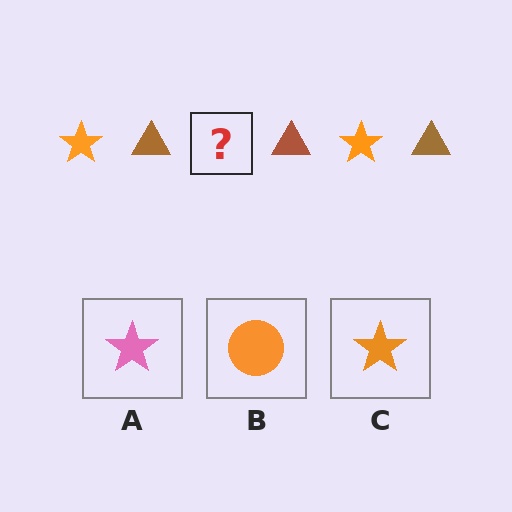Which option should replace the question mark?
Option C.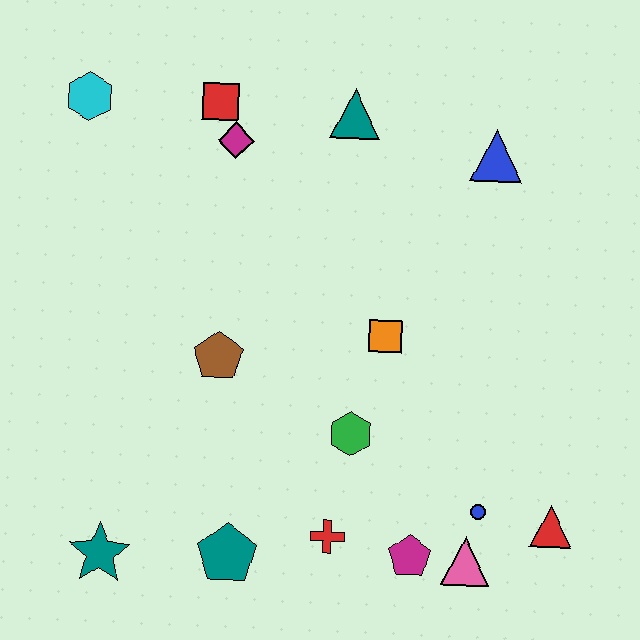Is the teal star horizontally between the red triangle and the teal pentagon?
No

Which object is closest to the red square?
The magenta diamond is closest to the red square.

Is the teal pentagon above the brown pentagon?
No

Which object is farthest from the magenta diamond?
The red triangle is farthest from the magenta diamond.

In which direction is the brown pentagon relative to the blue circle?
The brown pentagon is to the left of the blue circle.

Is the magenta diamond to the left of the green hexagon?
Yes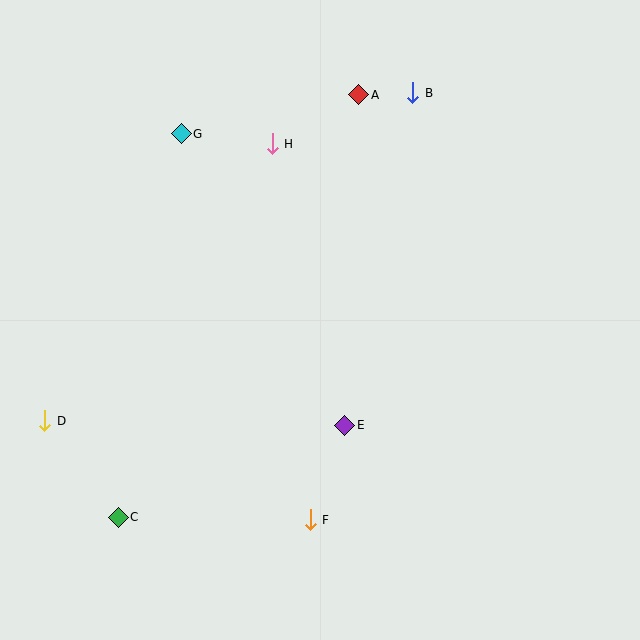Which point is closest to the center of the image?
Point E at (345, 425) is closest to the center.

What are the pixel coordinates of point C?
Point C is at (118, 517).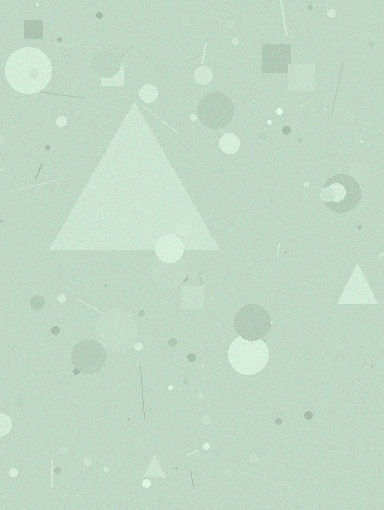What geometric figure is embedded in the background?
A triangle is embedded in the background.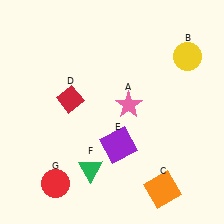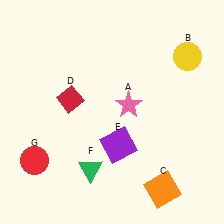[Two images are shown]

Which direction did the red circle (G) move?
The red circle (G) moved up.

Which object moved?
The red circle (G) moved up.